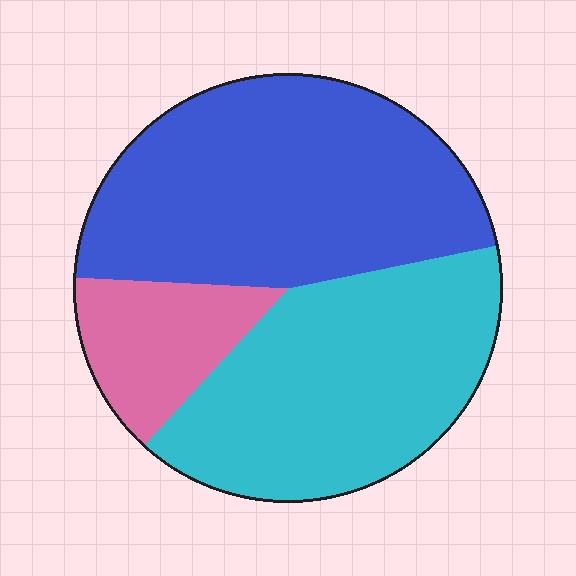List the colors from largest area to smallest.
From largest to smallest: blue, cyan, pink.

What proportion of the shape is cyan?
Cyan takes up about two fifths (2/5) of the shape.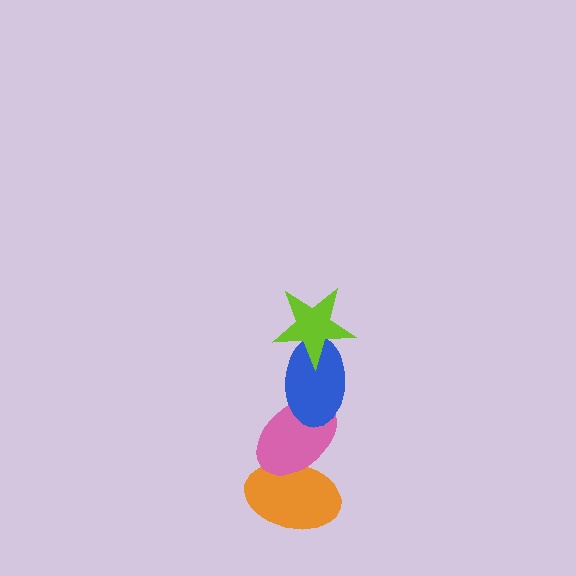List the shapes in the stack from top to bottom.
From top to bottom: the lime star, the blue ellipse, the pink ellipse, the orange ellipse.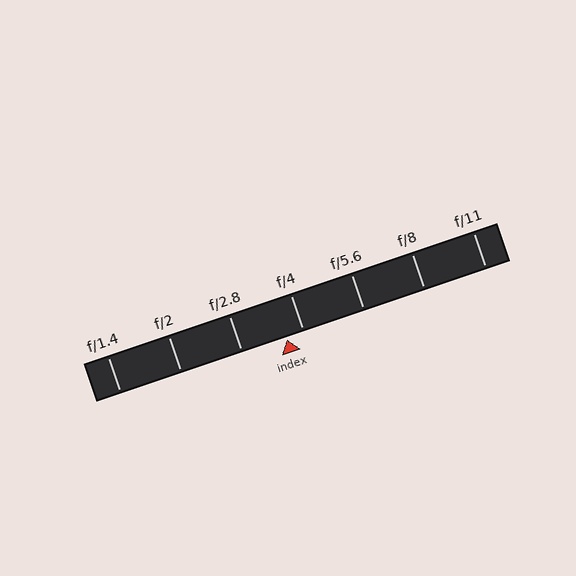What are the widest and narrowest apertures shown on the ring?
The widest aperture shown is f/1.4 and the narrowest is f/11.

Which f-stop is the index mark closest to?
The index mark is closest to f/4.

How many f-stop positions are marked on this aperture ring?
There are 7 f-stop positions marked.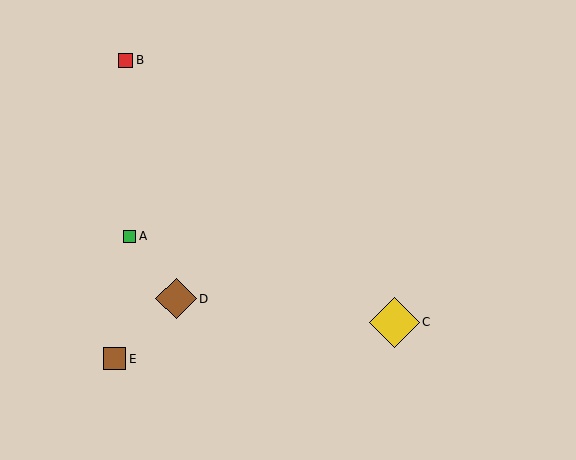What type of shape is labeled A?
Shape A is a green square.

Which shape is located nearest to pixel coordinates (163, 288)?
The brown diamond (labeled D) at (176, 299) is nearest to that location.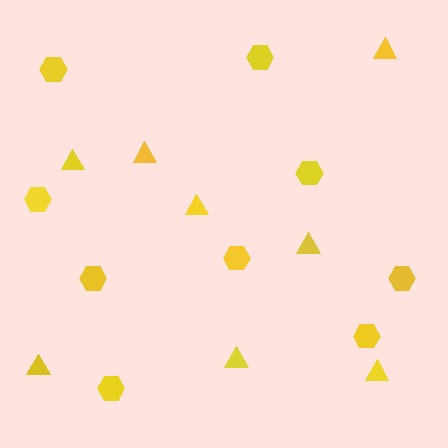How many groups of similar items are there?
There are 2 groups: one group of triangles (8) and one group of hexagons (9).